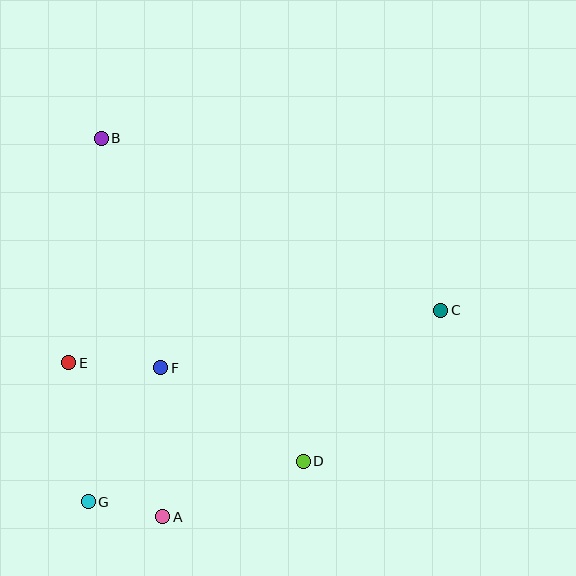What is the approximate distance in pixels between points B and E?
The distance between B and E is approximately 227 pixels.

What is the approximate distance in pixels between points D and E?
The distance between D and E is approximately 254 pixels.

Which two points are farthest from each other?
Points C and G are farthest from each other.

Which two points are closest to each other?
Points A and G are closest to each other.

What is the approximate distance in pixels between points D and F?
The distance between D and F is approximately 171 pixels.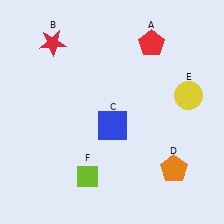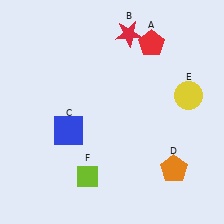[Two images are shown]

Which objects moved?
The objects that moved are: the red star (B), the blue square (C).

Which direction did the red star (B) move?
The red star (B) moved right.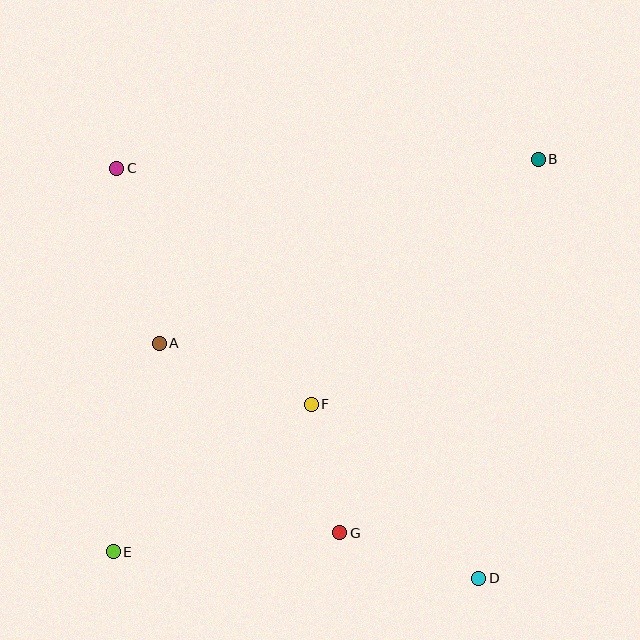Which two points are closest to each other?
Points F and G are closest to each other.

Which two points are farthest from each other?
Points B and E are farthest from each other.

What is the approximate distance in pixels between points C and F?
The distance between C and F is approximately 306 pixels.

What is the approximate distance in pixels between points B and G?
The distance between B and G is approximately 423 pixels.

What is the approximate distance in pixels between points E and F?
The distance between E and F is approximately 247 pixels.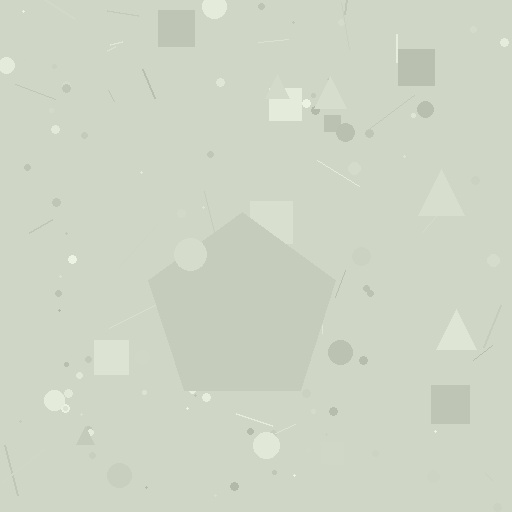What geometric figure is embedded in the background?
A pentagon is embedded in the background.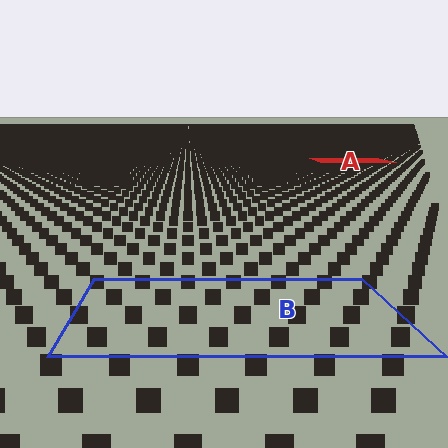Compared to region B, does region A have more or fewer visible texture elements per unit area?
Region A has more texture elements per unit area — they are packed more densely because it is farther away.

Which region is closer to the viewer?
Region B is closer. The texture elements there are larger and more spread out.